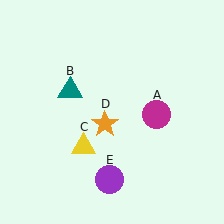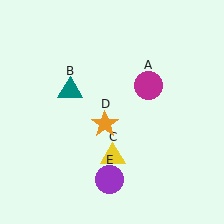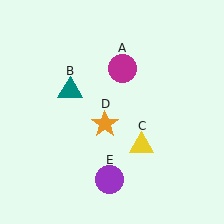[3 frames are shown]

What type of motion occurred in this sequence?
The magenta circle (object A), yellow triangle (object C) rotated counterclockwise around the center of the scene.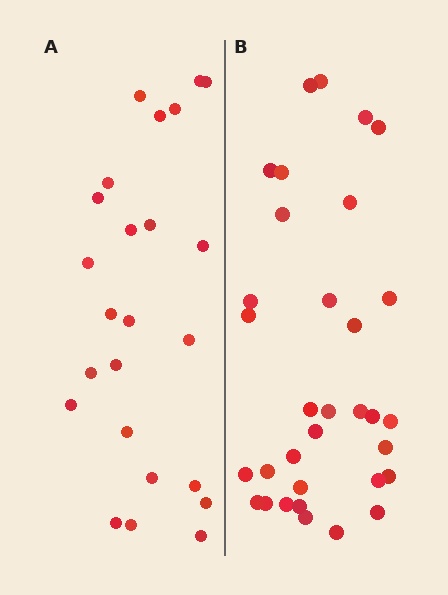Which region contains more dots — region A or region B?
Region B (the right region) has more dots.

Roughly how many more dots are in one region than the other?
Region B has roughly 8 or so more dots than region A.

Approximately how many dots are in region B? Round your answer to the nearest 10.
About 30 dots. (The exact count is 33, which rounds to 30.)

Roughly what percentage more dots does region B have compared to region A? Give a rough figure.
About 40% more.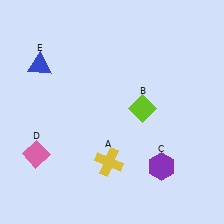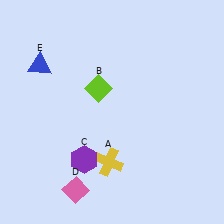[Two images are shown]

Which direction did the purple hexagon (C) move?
The purple hexagon (C) moved left.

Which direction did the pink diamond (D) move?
The pink diamond (D) moved right.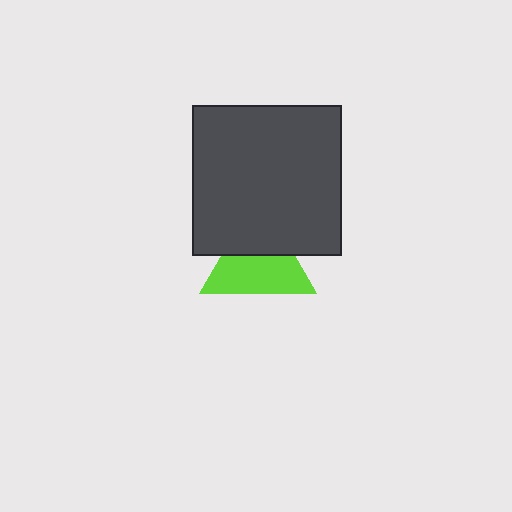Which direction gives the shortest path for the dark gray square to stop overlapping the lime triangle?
Moving up gives the shortest separation.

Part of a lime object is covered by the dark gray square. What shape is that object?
It is a triangle.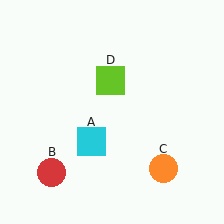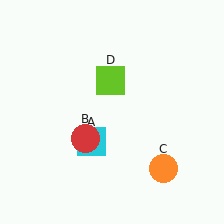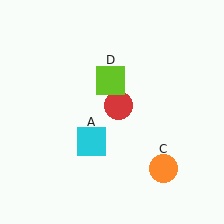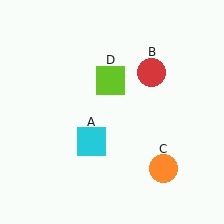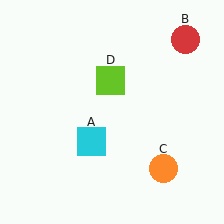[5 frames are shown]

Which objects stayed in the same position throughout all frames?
Cyan square (object A) and orange circle (object C) and lime square (object D) remained stationary.